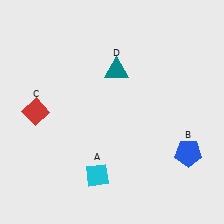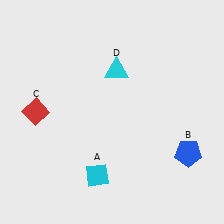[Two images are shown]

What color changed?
The triangle (D) changed from teal in Image 1 to cyan in Image 2.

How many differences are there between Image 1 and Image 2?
There is 1 difference between the two images.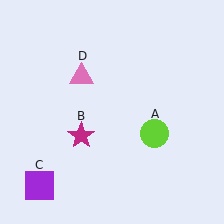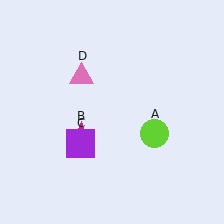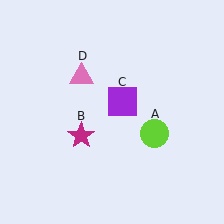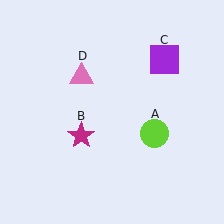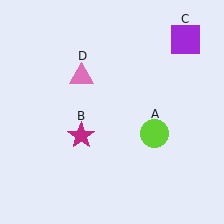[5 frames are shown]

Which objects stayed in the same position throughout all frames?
Lime circle (object A) and magenta star (object B) and pink triangle (object D) remained stationary.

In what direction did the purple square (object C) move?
The purple square (object C) moved up and to the right.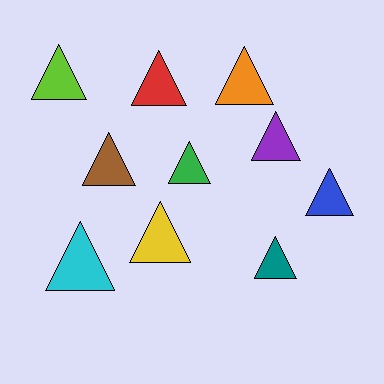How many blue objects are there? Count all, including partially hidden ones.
There is 1 blue object.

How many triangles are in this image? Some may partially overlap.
There are 10 triangles.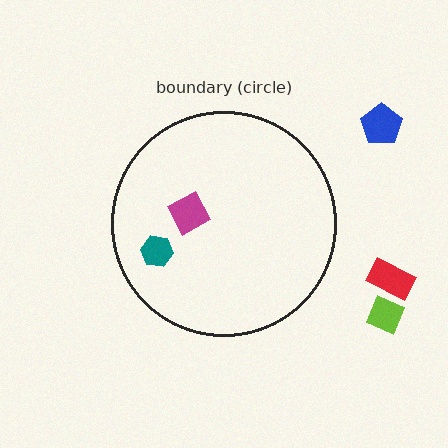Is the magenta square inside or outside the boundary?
Inside.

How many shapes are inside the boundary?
2 inside, 3 outside.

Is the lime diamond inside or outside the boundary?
Outside.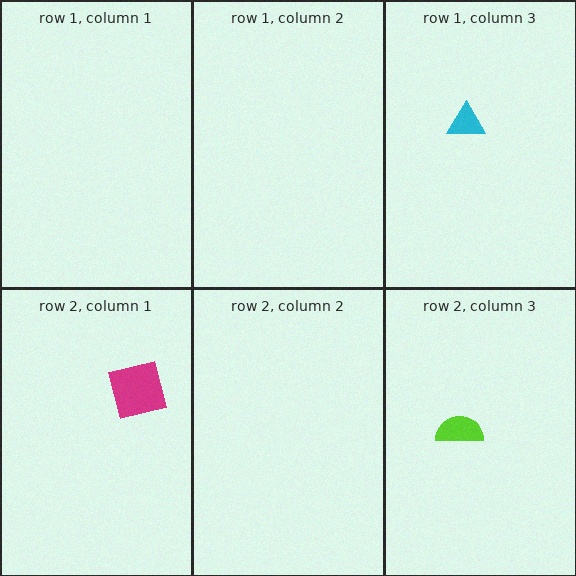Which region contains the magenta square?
The row 2, column 1 region.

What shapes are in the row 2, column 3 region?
The lime semicircle.